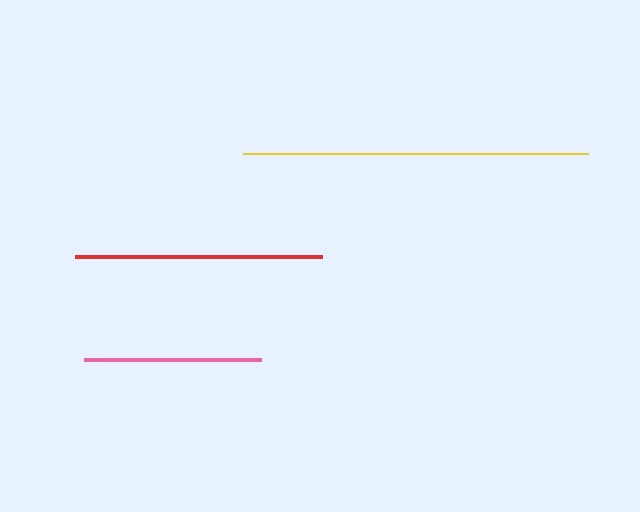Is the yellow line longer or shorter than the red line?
The yellow line is longer than the red line.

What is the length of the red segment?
The red segment is approximately 247 pixels long.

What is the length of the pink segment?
The pink segment is approximately 177 pixels long.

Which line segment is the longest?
The yellow line is the longest at approximately 345 pixels.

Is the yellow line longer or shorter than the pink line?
The yellow line is longer than the pink line.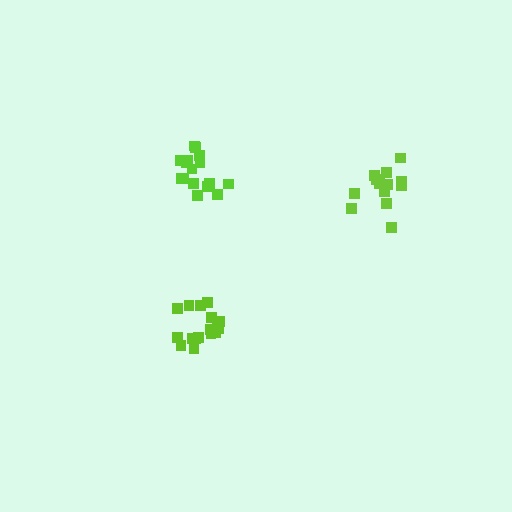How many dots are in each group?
Group 1: 17 dots, Group 2: 17 dots, Group 3: 13 dots (47 total).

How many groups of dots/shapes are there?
There are 3 groups.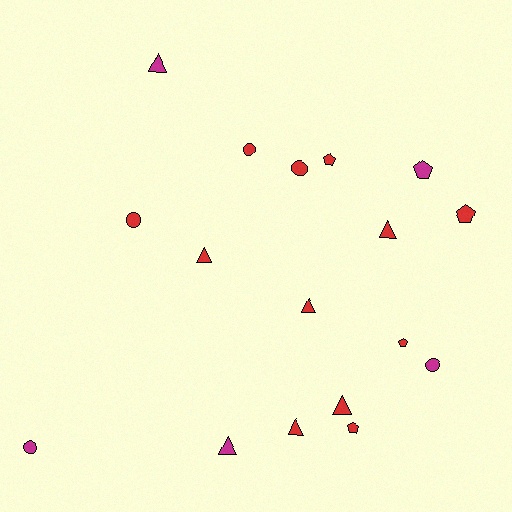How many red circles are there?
There are 3 red circles.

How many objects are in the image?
There are 17 objects.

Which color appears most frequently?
Red, with 12 objects.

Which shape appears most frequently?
Triangle, with 7 objects.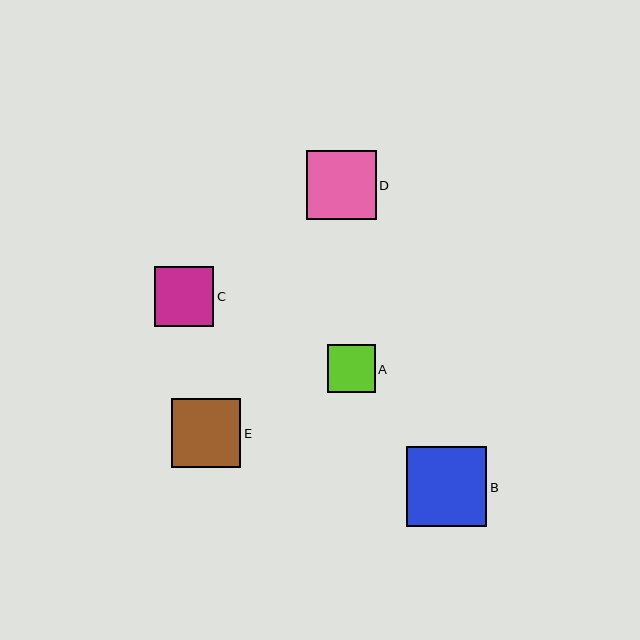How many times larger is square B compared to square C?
Square B is approximately 1.3 times the size of square C.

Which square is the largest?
Square B is the largest with a size of approximately 80 pixels.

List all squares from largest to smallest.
From largest to smallest: B, D, E, C, A.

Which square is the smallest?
Square A is the smallest with a size of approximately 48 pixels.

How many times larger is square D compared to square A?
Square D is approximately 1.4 times the size of square A.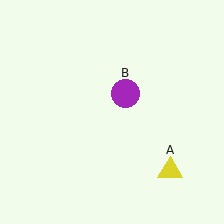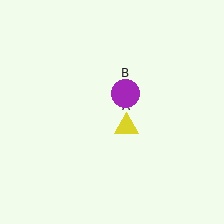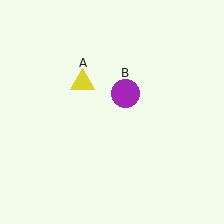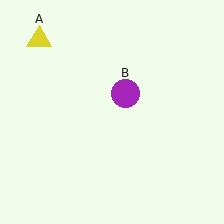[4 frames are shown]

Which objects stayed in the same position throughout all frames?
Purple circle (object B) remained stationary.